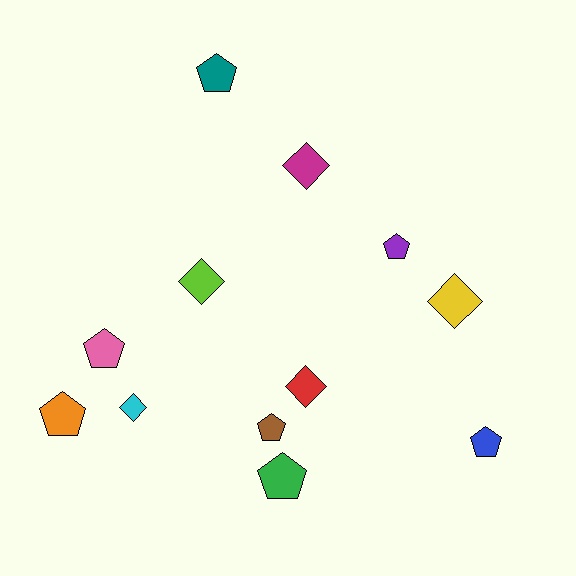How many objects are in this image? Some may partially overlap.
There are 12 objects.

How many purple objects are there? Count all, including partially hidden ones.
There is 1 purple object.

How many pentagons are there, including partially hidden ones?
There are 7 pentagons.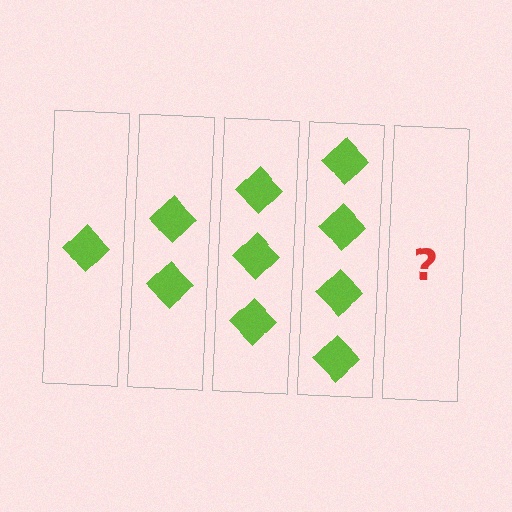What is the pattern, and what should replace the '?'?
The pattern is that each step adds one more diamond. The '?' should be 5 diamonds.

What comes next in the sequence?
The next element should be 5 diamonds.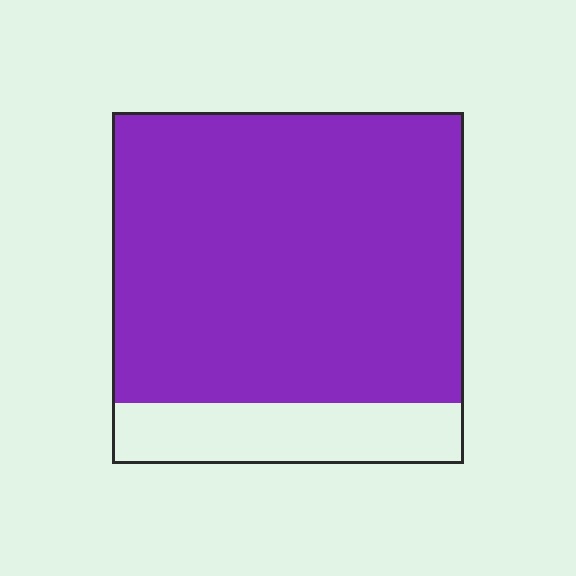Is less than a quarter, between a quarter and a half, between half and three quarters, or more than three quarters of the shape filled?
More than three quarters.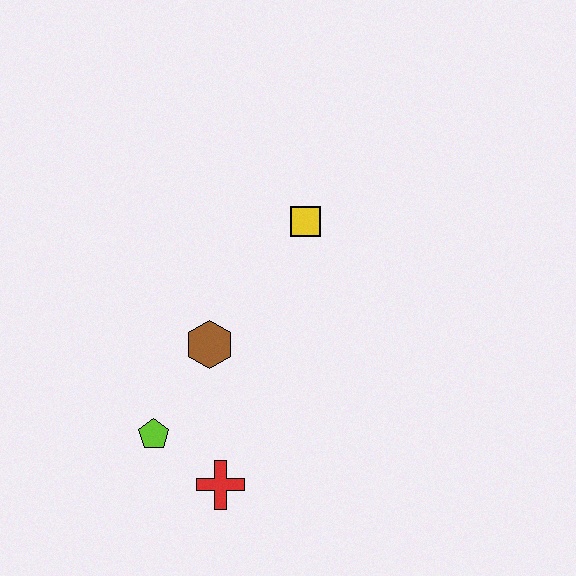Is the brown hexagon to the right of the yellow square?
No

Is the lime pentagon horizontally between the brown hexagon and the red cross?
No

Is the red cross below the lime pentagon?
Yes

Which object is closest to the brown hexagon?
The lime pentagon is closest to the brown hexagon.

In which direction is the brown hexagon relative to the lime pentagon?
The brown hexagon is above the lime pentagon.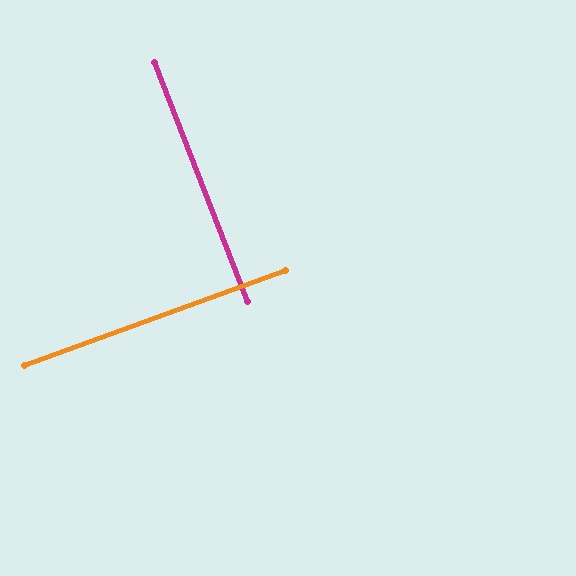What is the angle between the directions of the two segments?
Approximately 89 degrees.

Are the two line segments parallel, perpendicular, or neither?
Perpendicular — they meet at approximately 89°.